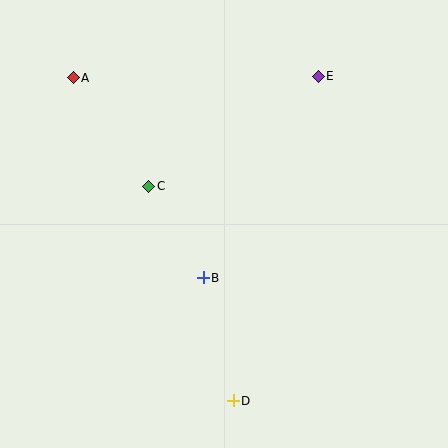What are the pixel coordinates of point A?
Point A is at (73, 78).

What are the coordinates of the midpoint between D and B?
The midpoint between D and B is at (218, 339).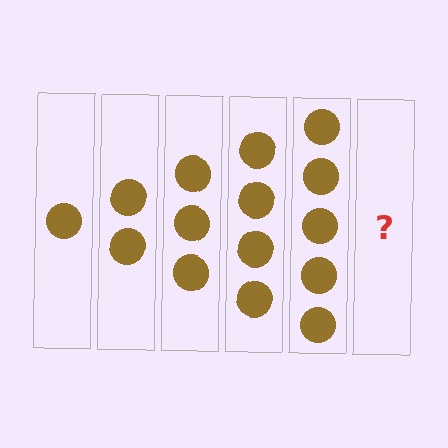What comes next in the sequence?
The next element should be 6 circles.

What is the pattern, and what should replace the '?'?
The pattern is that each step adds one more circle. The '?' should be 6 circles.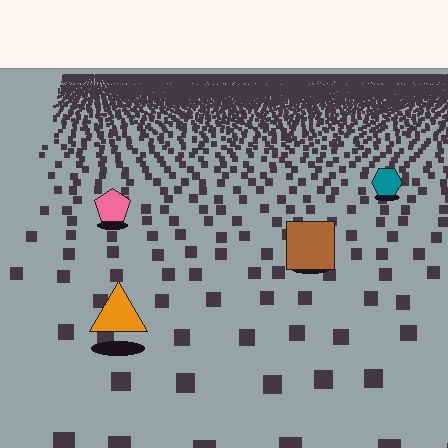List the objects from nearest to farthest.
From nearest to farthest: the orange triangle, the brown square, the pink pentagon, the teal hexagon.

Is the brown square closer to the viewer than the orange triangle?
No. The orange triangle is closer — you can tell from the texture gradient: the ground texture is coarser near it.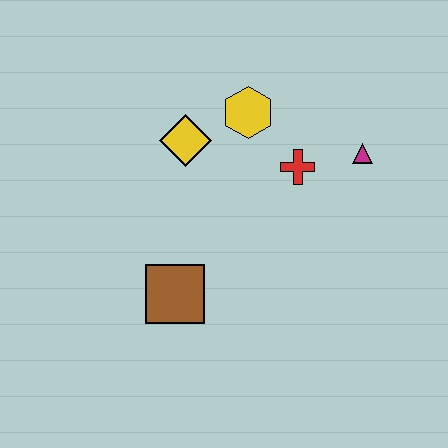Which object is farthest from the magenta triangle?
The brown square is farthest from the magenta triangle.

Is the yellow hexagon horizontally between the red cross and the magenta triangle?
No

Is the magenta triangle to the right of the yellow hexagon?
Yes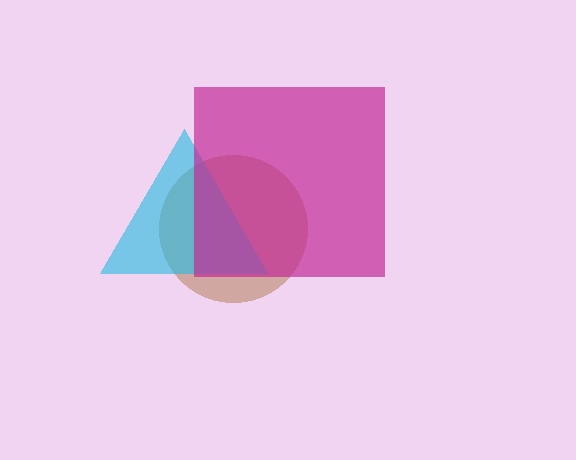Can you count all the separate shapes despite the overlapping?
Yes, there are 3 separate shapes.